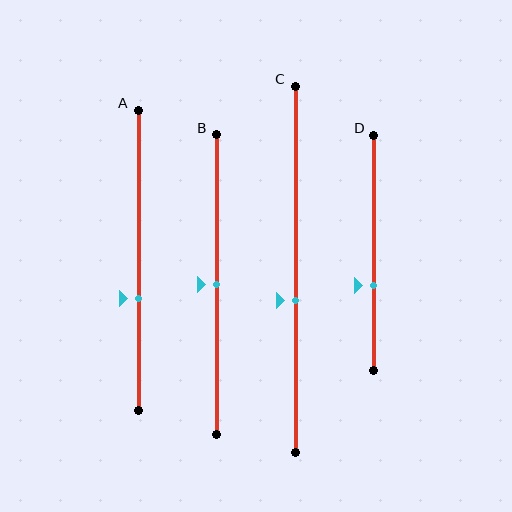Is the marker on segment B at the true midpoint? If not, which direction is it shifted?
Yes, the marker on segment B is at the true midpoint.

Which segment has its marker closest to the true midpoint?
Segment B has its marker closest to the true midpoint.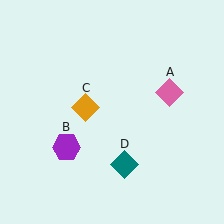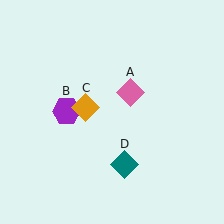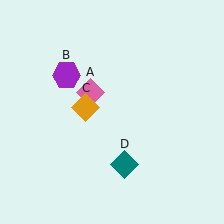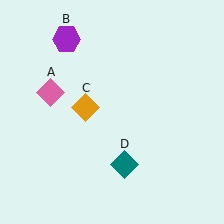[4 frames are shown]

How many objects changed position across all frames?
2 objects changed position: pink diamond (object A), purple hexagon (object B).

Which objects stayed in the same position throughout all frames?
Orange diamond (object C) and teal diamond (object D) remained stationary.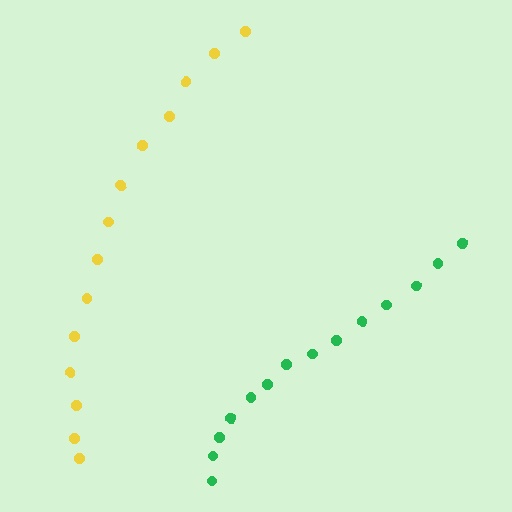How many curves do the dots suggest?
There are 2 distinct paths.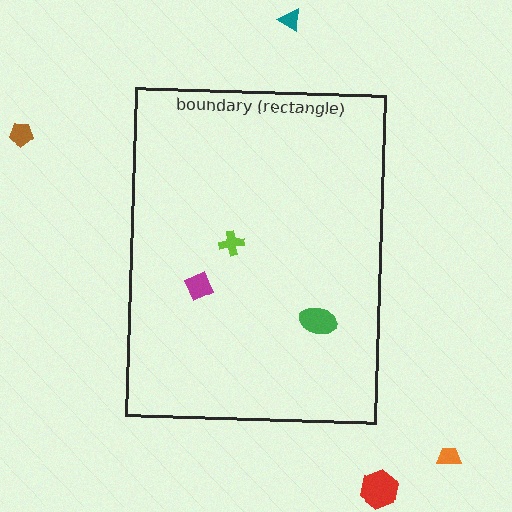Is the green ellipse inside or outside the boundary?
Inside.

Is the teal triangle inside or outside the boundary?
Outside.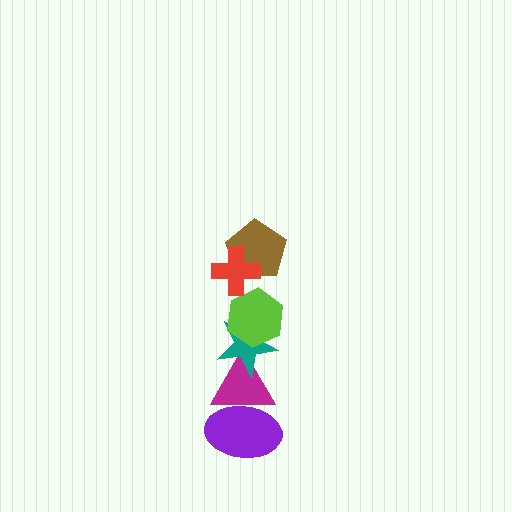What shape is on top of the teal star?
The lime hexagon is on top of the teal star.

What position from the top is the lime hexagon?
The lime hexagon is 3rd from the top.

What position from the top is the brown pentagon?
The brown pentagon is 2nd from the top.